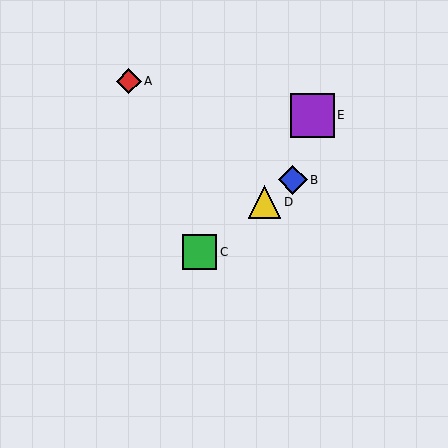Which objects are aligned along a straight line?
Objects B, C, D are aligned along a straight line.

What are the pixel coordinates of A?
Object A is at (129, 81).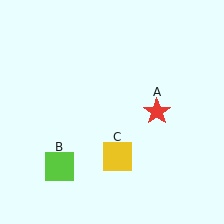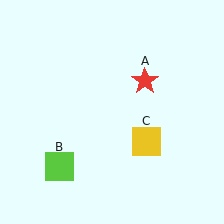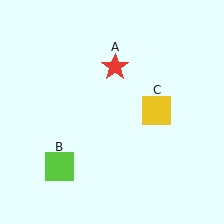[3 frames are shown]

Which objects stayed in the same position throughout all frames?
Lime square (object B) remained stationary.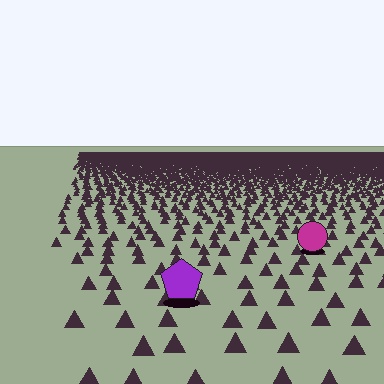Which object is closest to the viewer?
The purple pentagon is closest. The texture marks near it are larger and more spread out.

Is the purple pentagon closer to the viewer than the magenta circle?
Yes. The purple pentagon is closer — you can tell from the texture gradient: the ground texture is coarser near it.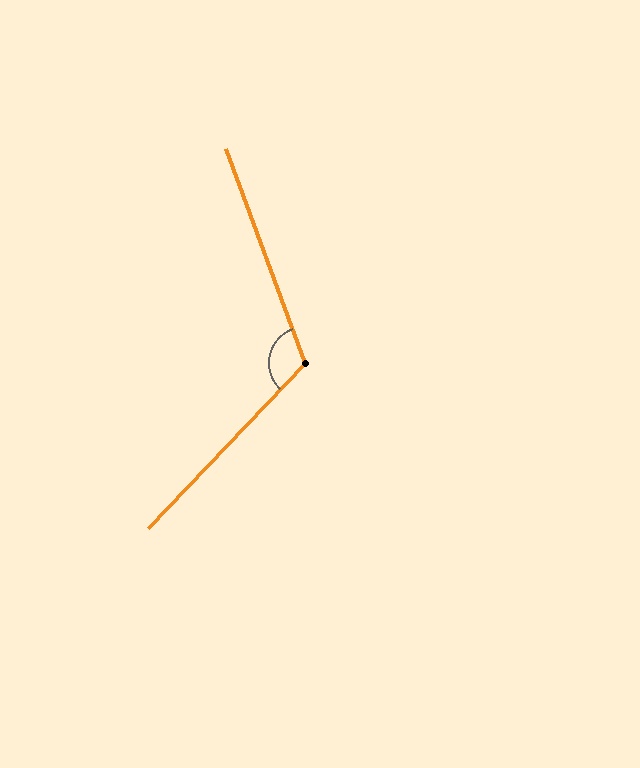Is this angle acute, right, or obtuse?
It is obtuse.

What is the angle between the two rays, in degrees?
Approximately 117 degrees.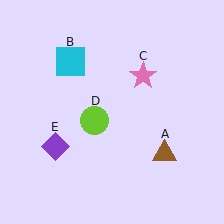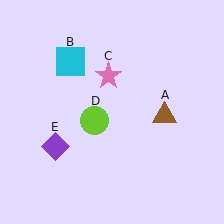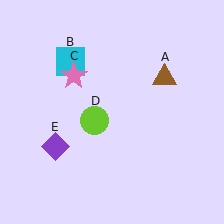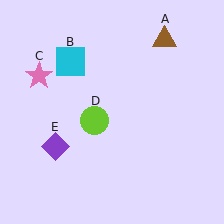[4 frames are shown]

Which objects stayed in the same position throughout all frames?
Cyan square (object B) and lime circle (object D) and purple diamond (object E) remained stationary.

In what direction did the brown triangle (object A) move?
The brown triangle (object A) moved up.